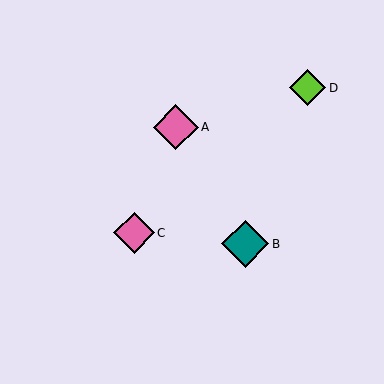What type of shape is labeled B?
Shape B is a teal diamond.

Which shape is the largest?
The teal diamond (labeled B) is the largest.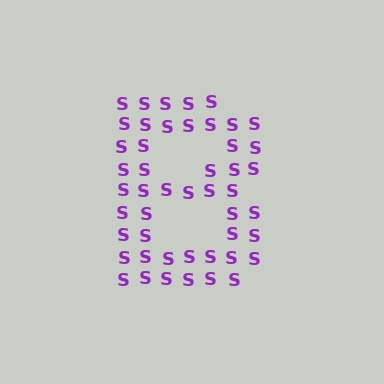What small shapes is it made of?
It is made of small letter S's.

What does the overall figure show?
The overall figure shows the letter B.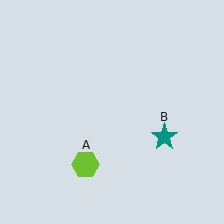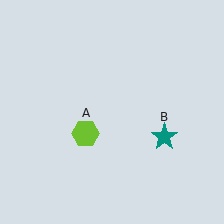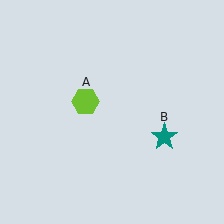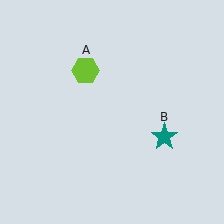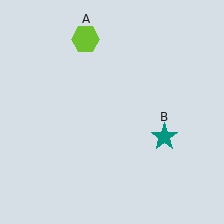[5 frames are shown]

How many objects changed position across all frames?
1 object changed position: lime hexagon (object A).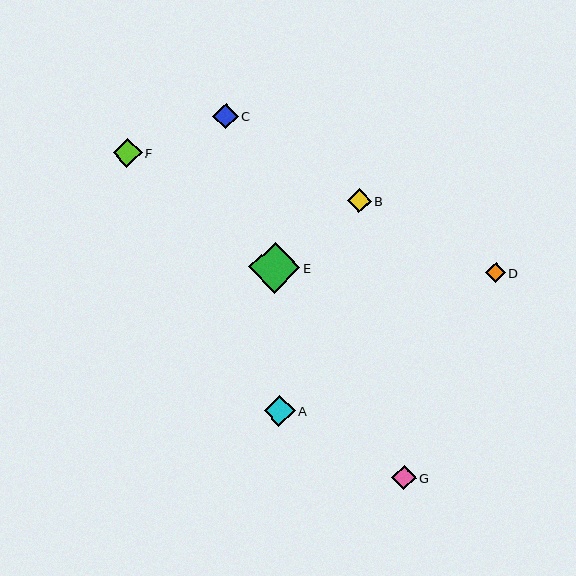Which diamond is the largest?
Diamond E is the largest with a size of approximately 51 pixels.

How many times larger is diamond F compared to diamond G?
Diamond F is approximately 1.2 times the size of diamond G.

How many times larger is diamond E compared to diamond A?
Diamond E is approximately 1.6 times the size of diamond A.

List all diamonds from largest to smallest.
From largest to smallest: E, A, F, C, G, B, D.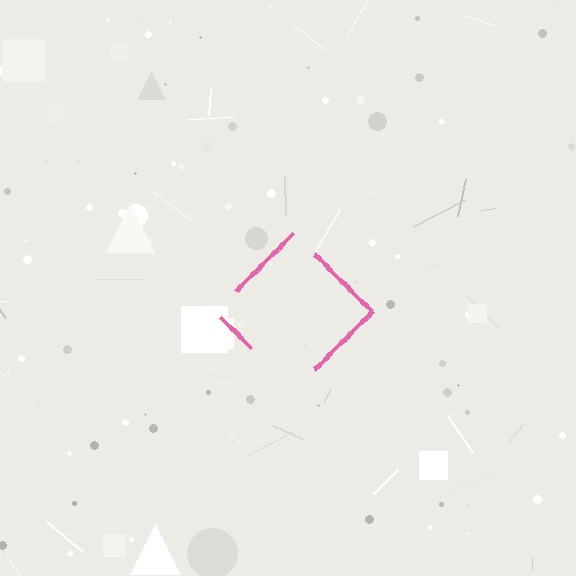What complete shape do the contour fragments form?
The contour fragments form a diamond.